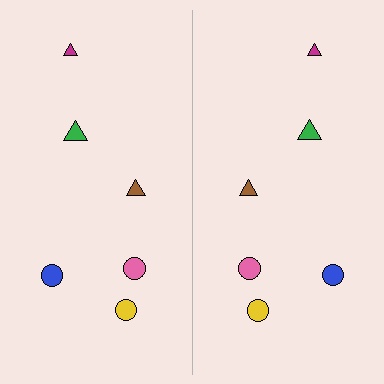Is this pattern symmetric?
Yes, this pattern has bilateral (reflection) symmetry.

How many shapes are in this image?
There are 12 shapes in this image.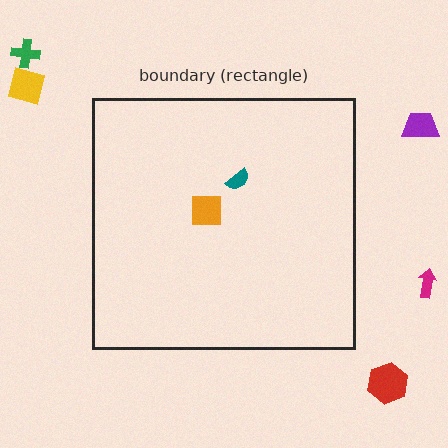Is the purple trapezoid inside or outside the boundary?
Outside.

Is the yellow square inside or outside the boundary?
Outside.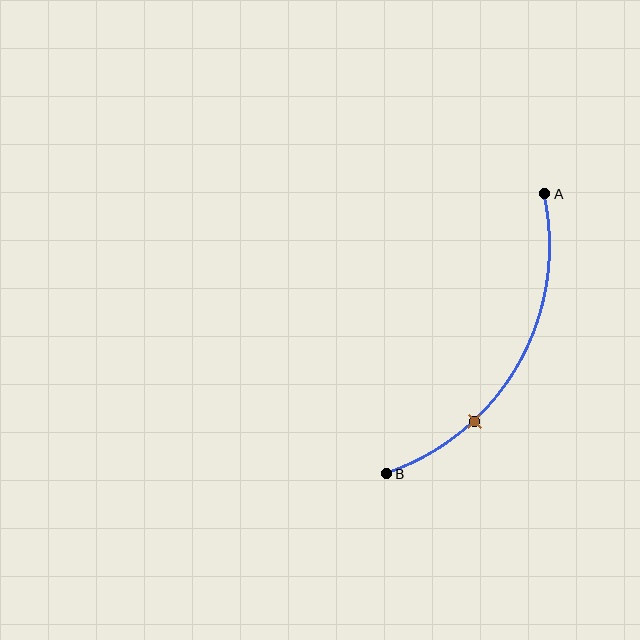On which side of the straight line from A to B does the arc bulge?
The arc bulges to the right of the straight line connecting A and B.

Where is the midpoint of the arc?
The arc midpoint is the point on the curve farthest from the straight line joining A and B. It sits to the right of that line.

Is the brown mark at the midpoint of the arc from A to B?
No. The brown mark lies on the arc but is closer to endpoint B. The arc midpoint would be at the point on the curve equidistant along the arc from both A and B.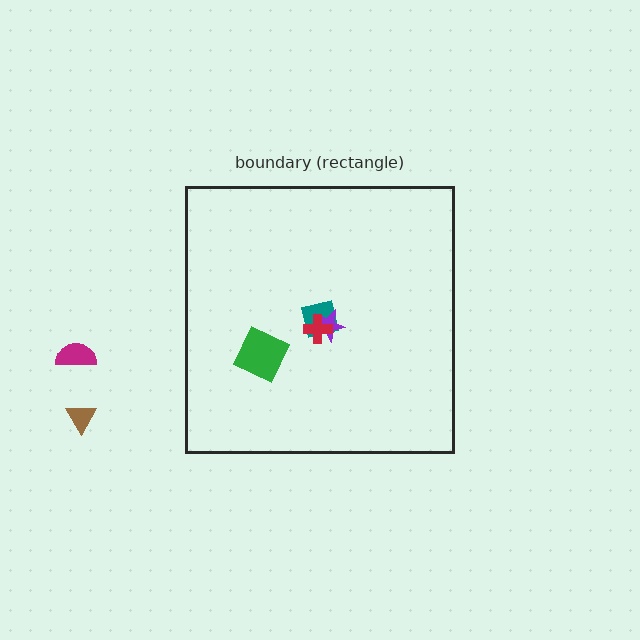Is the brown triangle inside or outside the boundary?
Outside.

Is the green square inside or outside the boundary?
Inside.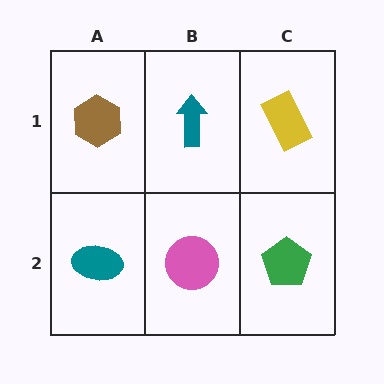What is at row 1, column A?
A brown hexagon.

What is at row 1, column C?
A yellow rectangle.